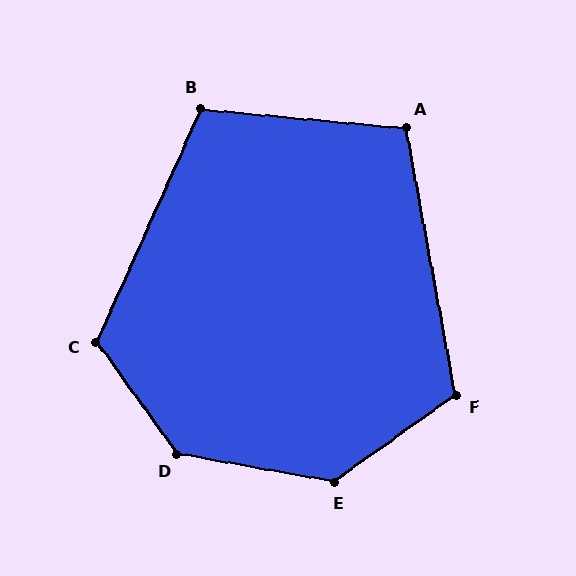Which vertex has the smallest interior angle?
A, at approximately 106 degrees.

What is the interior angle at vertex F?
Approximately 115 degrees (obtuse).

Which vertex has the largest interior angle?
D, at approximately 136 degrees.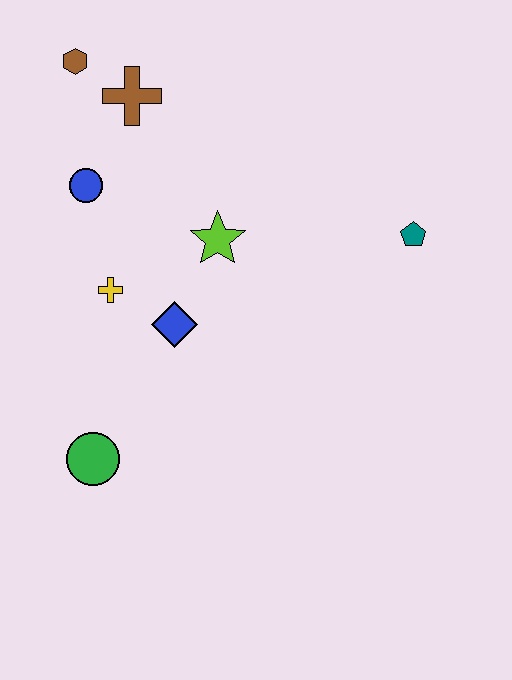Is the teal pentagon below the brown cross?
Yes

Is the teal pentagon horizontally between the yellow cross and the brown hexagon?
No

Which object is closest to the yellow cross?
The blue diamond is closest to the yellow cross.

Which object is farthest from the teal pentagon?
The green circle is farthest from the teal pentagon.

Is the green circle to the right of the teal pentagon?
No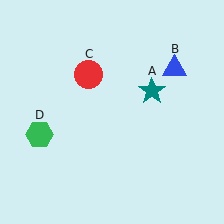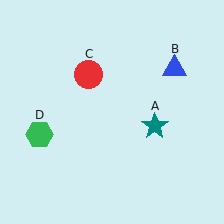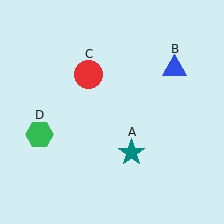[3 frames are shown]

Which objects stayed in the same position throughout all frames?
Blue triangle (object B) and red circle (object C) and green hexagon (object D) remained stationary.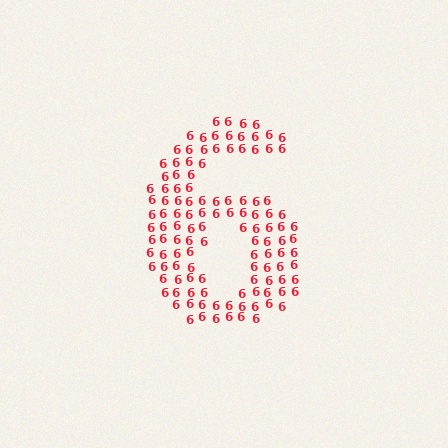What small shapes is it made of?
It is made of small digit 6's.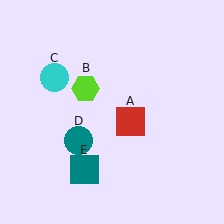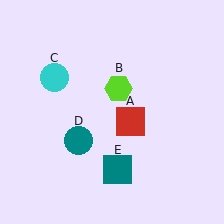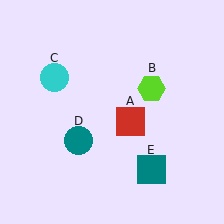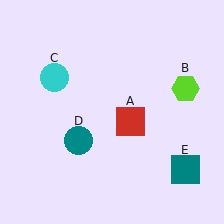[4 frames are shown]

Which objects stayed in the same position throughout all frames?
Red square (object A) and cyan circle (object C) and teal circle (object D) remained stationary.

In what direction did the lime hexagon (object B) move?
The lime hexagon (object B) moved right.